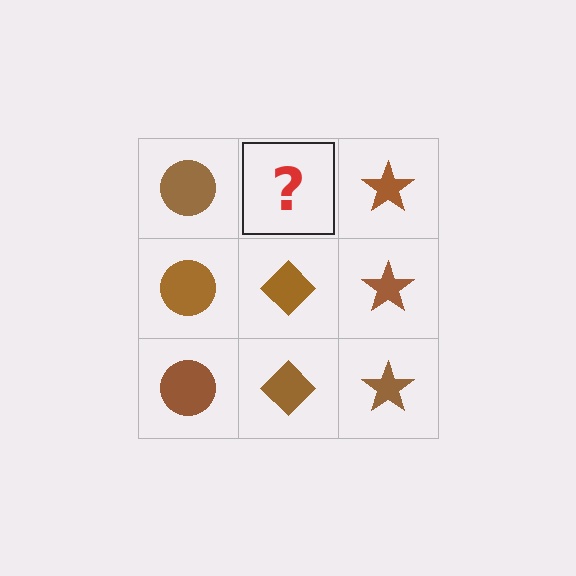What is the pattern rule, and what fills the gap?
The rule is that each column has a consistent shape. The gap should be filled with a brown diamond.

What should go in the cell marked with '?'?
The missing cell should contain a brown diamond.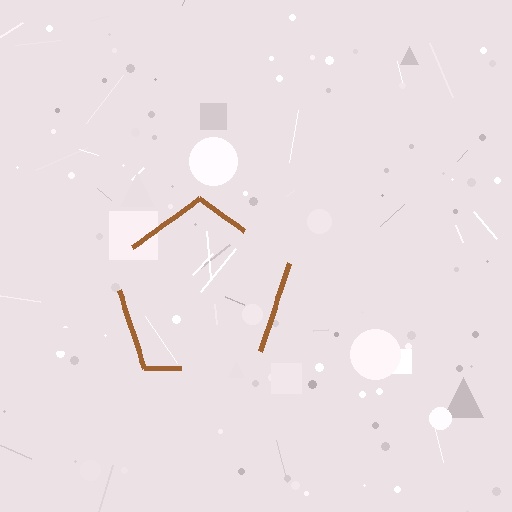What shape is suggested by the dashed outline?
The dashed outline suggests a pentagon.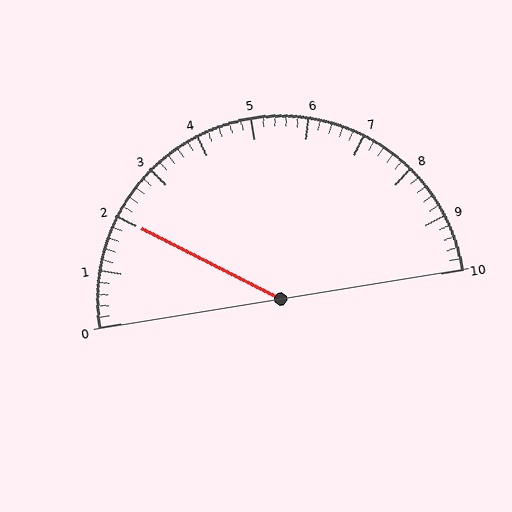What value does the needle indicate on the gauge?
The needle indicates approximately 2.0.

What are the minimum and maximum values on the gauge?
The gauge ranges from 0 to 10.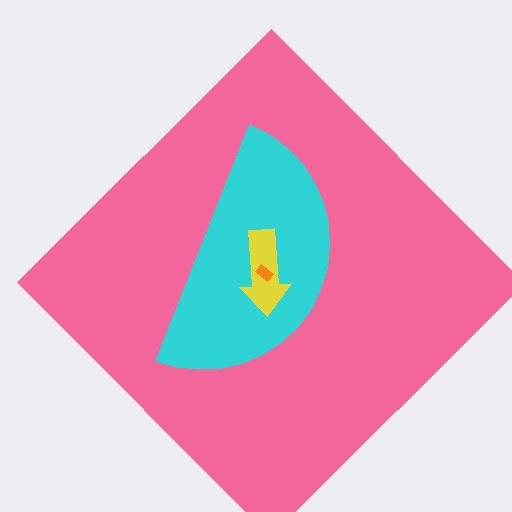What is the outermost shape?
The pink diamond.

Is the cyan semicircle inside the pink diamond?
Yes.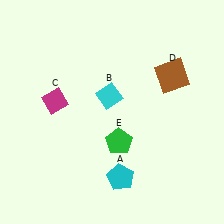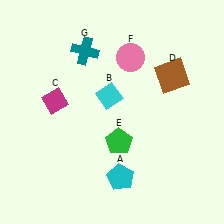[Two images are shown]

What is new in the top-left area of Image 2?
A teal cross (G) was added in the top-left area of Image 2.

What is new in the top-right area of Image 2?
A pink circle (F) was added in the top-right area of Image 2.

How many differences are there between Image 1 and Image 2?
There are 2 differences between the two images.